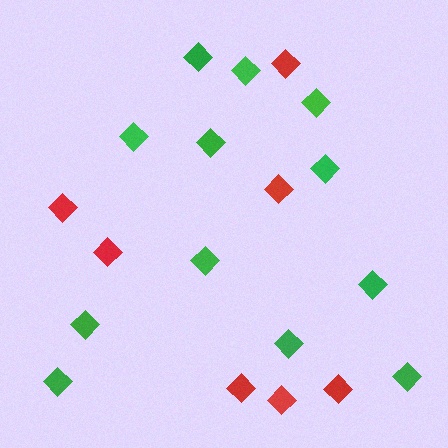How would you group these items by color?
There are 2 groups: one group of red diamonds (7) and one group of green diamonds (12).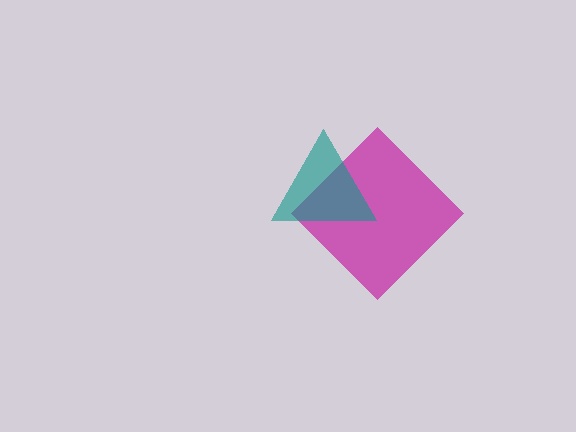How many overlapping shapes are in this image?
There are 2 overlapping shapes in the image.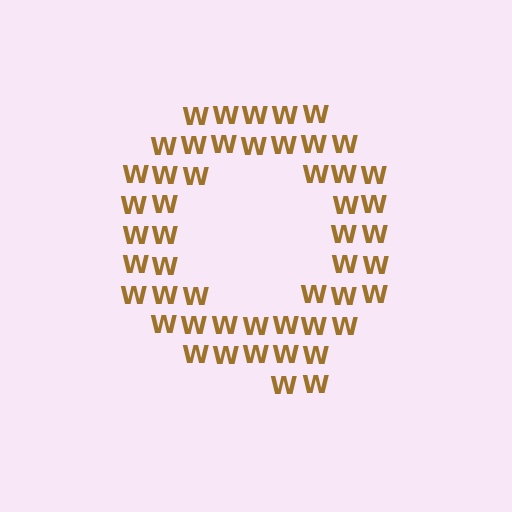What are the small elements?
The small elements are letter W's.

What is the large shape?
The large shape is the letter Q.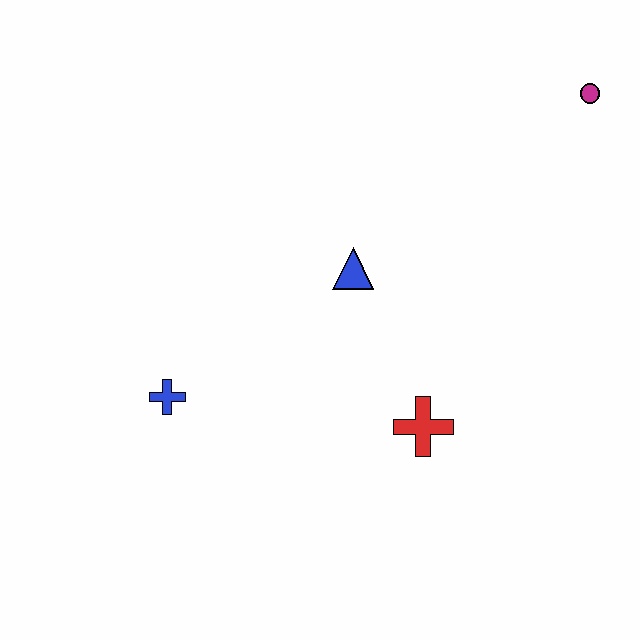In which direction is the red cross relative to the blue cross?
The red cross is to the right of the blue cross.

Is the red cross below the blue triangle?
Yes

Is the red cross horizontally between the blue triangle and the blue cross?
No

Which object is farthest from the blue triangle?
The magenta circle is farthest from the blue triangle.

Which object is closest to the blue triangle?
The red cross is closest to the blue triangle.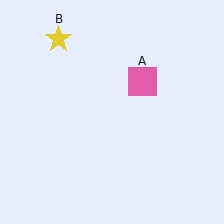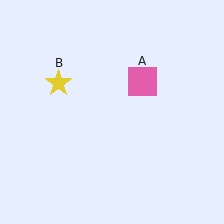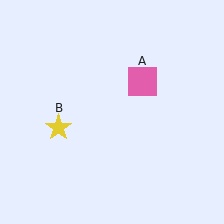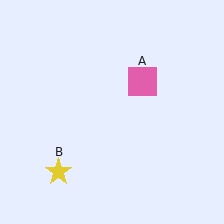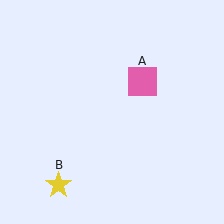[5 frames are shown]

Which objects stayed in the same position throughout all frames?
Pink square (object A) remained stationary.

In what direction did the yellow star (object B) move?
The yellow star (object B) moved down.